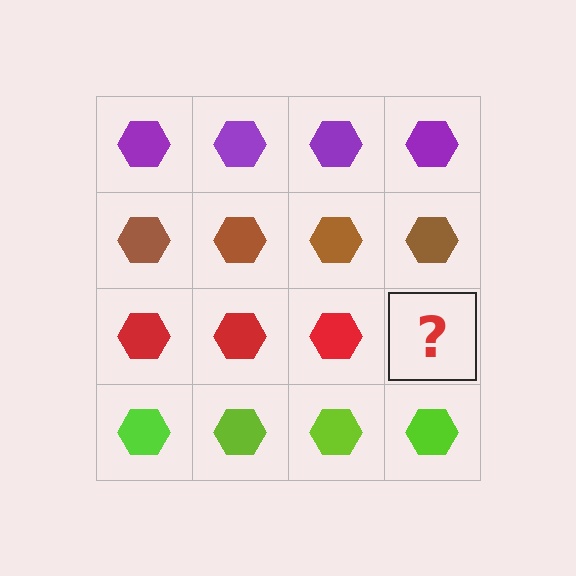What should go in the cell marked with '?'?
The missing cell should contain a red hexagon.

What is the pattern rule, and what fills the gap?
The rule is that each row has a consistent color. The gap should be filled with a red hexagon.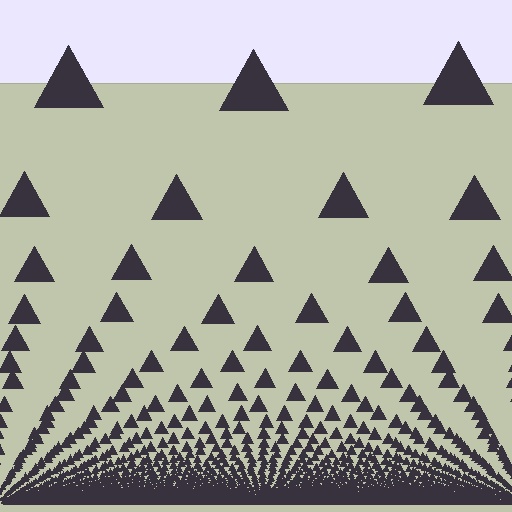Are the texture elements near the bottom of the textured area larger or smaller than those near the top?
Smaller. The gradient is inverted — elements near the bottom are smaller and denser.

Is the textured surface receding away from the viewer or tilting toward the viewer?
The surface appears to tilt toward the viewer. Texture elements get larger and sparser toward the top.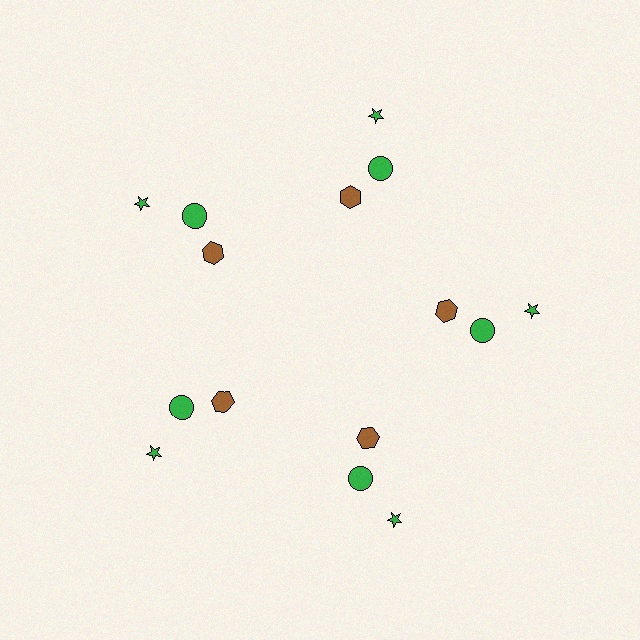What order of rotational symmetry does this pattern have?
This pattern has 5-fold rotational symmetry.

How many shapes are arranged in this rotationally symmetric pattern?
There are 15 shapes, arranged in 5 groups of 3.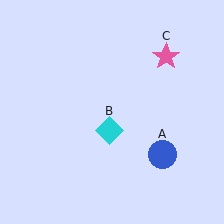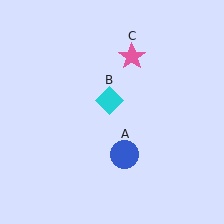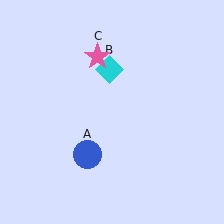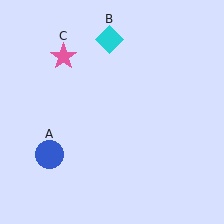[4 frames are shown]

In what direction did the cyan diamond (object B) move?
The cyan diamond (object B) moved up.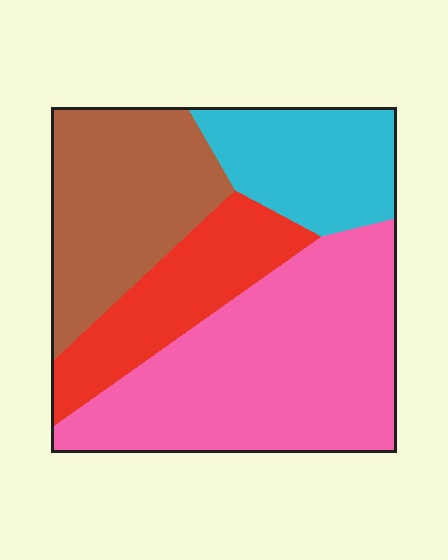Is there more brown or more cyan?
Brown.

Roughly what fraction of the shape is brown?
Brown covers 24% of the shape.